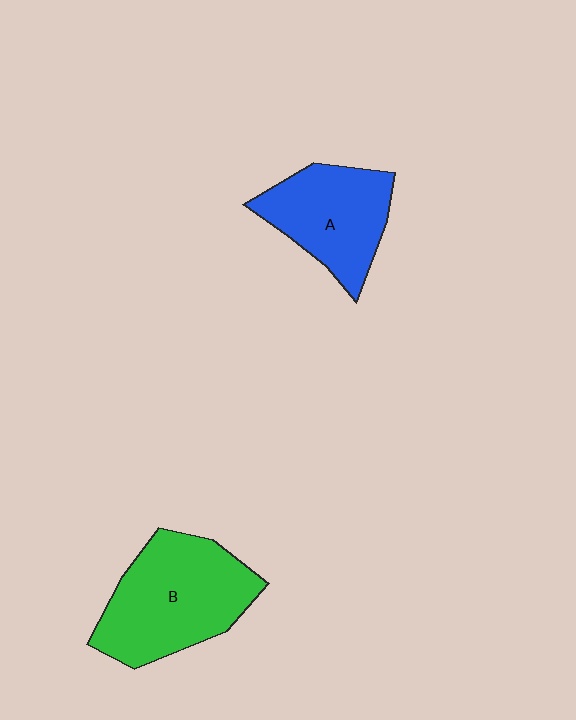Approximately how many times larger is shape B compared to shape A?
Approximately 1.3 times.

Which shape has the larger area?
Shape B (green).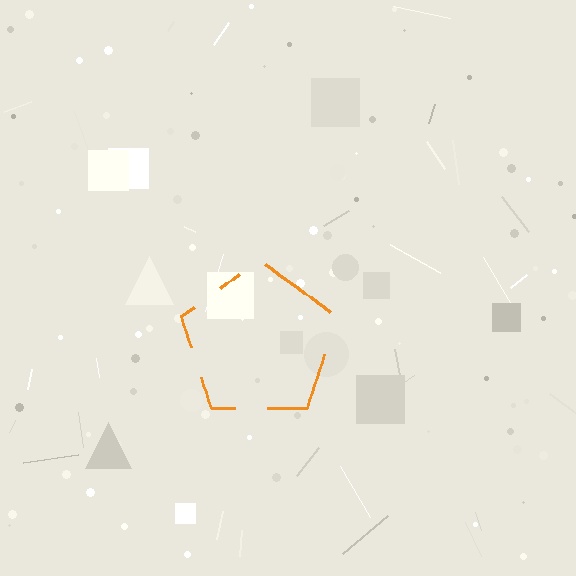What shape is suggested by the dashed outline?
The dashed outline suggests a pentagon.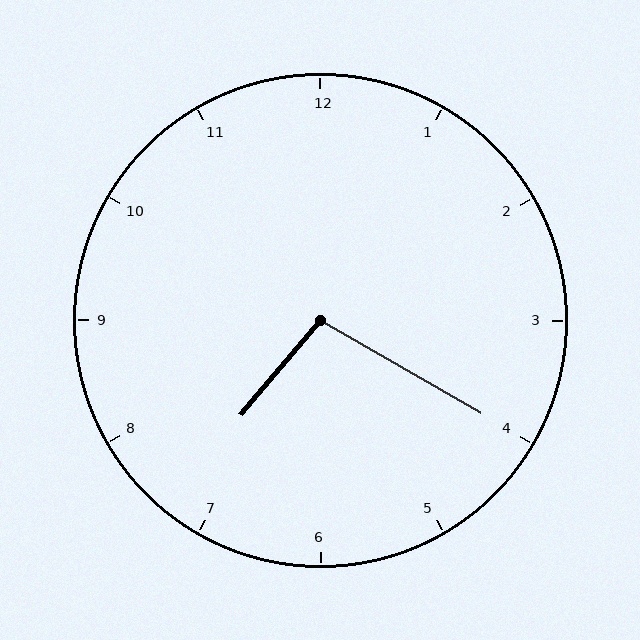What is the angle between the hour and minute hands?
Approximately 100 degrees.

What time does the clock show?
7:20.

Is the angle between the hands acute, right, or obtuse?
It is obtuse.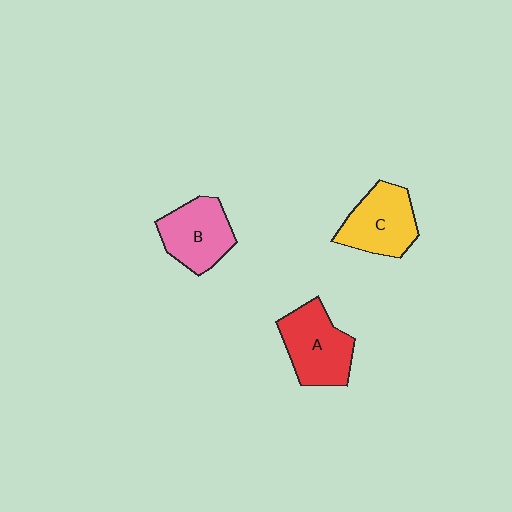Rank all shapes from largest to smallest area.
From largest to smallest: A (red), C (yellow), B (pink).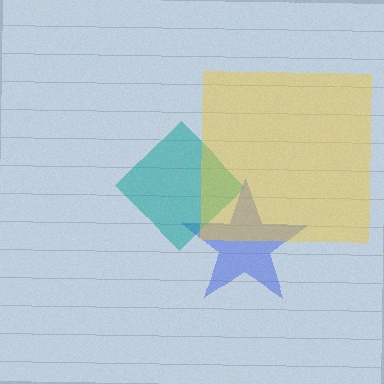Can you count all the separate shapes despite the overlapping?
Yes, there are 3 separate shapes.